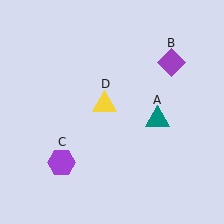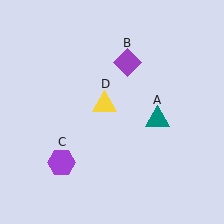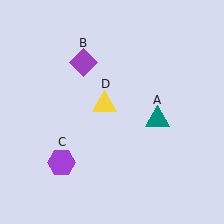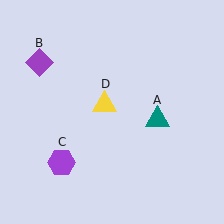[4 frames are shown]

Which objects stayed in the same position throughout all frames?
Teal triangle (object A) and purple hexagon (object C) and yellow triangle (object D) remained stationary.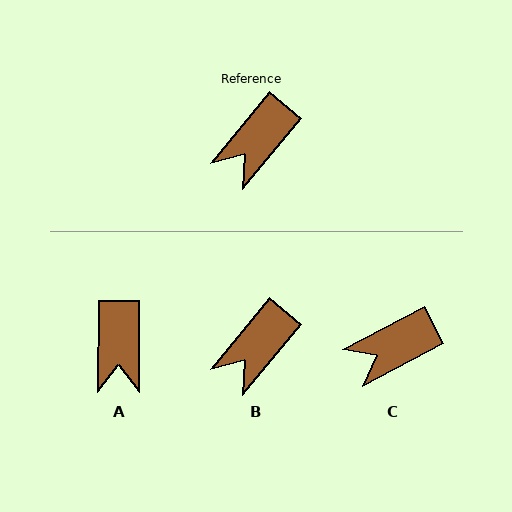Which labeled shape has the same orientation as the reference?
B.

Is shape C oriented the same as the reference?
No, it is off by about 23 degrees.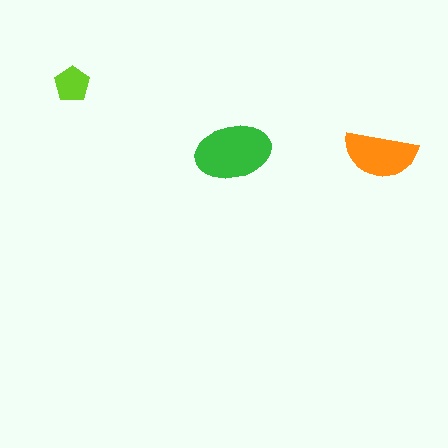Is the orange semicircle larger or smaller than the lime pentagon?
Larger.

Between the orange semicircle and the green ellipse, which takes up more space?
The green ellipse.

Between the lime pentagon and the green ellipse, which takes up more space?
The green ellipse.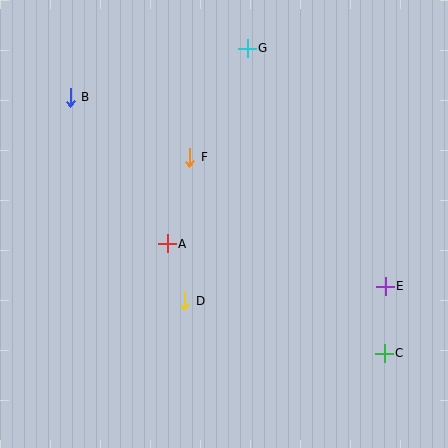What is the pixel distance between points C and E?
The distance between C and E is 67 pixels.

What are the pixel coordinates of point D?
Point D is at (185, 301).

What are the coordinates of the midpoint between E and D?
The midpoint between E and D is at (285, 294).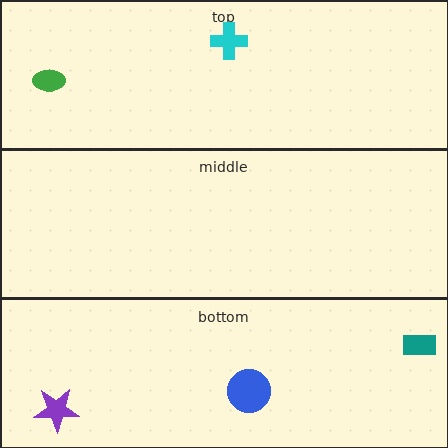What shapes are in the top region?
The green ellipse, the cyan cross.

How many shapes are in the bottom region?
3.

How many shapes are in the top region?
2.